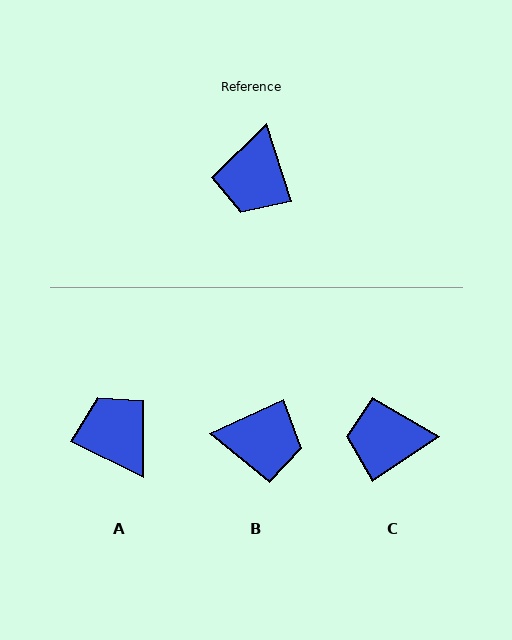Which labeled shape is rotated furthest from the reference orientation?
A, about 134 degrees away.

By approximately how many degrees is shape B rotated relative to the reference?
Approximately 97 degrees counter-clockwise.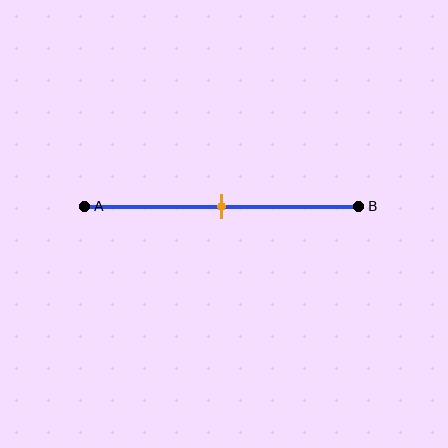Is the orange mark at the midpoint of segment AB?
Yes, the mark is approximately at the midpoint.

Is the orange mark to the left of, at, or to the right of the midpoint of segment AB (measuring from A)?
The orange mark is approximately at the midpoint of segment AB.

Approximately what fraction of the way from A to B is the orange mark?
The orange mark is approximately 50% of the way from A to B.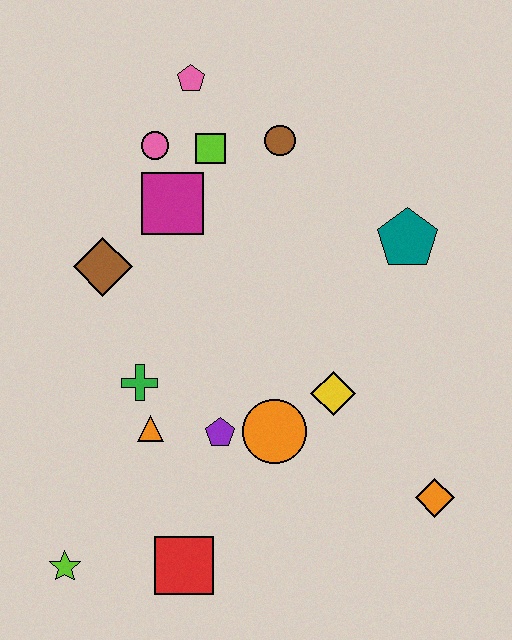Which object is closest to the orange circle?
The purple pentagon is closest to the orange circle.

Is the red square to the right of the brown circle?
No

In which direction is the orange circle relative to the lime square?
The orange circle is below the lime square.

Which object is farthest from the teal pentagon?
The lime star is farthest from the teal pentagon.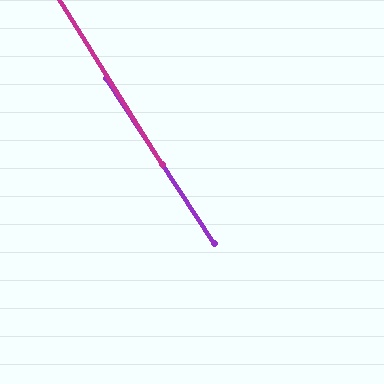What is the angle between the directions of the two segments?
Approximately 2 degrees.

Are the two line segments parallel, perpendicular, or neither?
Parallel — their directions differ by only 1.6°.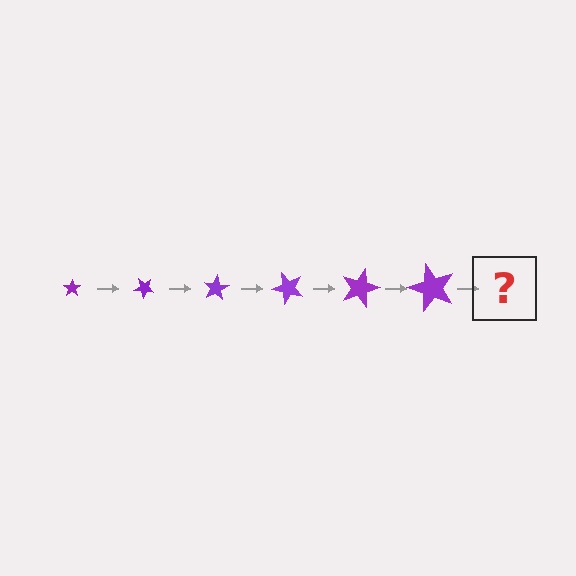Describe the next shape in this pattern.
It should be a star, larger than the previous one and rotated 240 degrees from the start.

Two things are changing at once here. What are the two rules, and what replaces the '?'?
The two rules are that the star grows larger each step and it rotates 40 degrees each step. The '?' should be a star, larger than the previous one and rotated 240 degrees from the start.